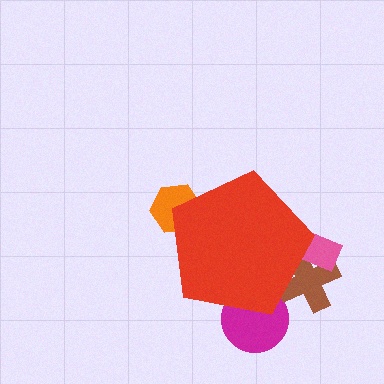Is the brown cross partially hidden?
Yes, the brown cross is partially hidden behind the red pentagon.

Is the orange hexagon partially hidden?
Yes, the orange hexagon is partially hidden behind the red pentagon.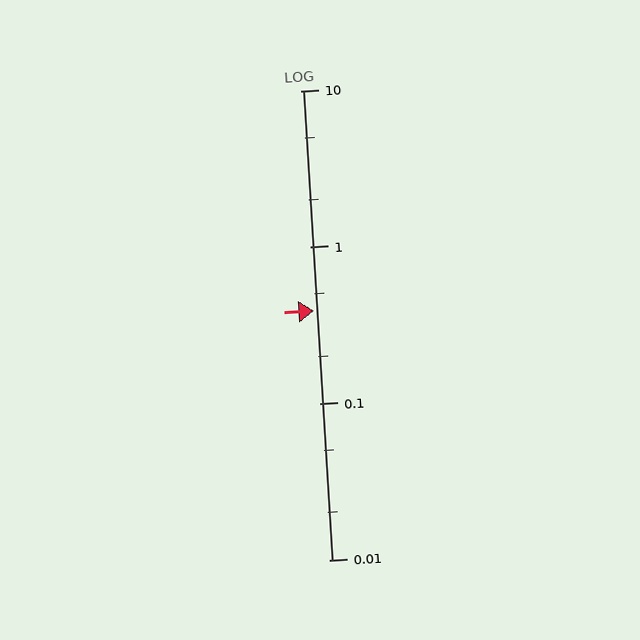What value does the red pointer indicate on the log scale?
The pointer indicates approximately 0.39.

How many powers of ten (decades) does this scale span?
The scale spans 3 decades, from 0.01 to 10.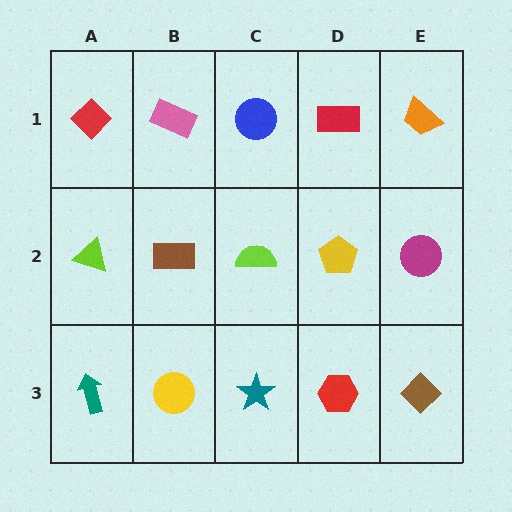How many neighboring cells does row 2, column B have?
4.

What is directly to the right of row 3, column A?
A yellow circle.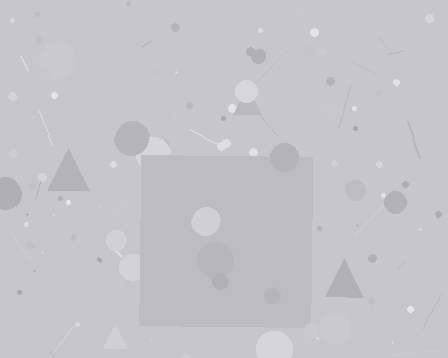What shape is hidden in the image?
A square is hidden in the image.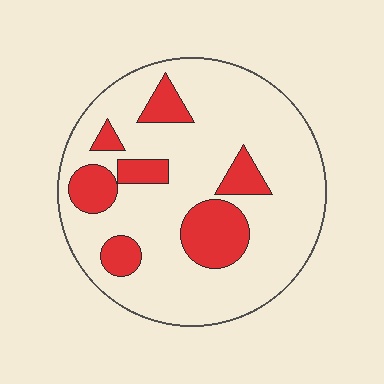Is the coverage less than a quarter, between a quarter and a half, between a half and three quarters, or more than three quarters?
Less than a quarter.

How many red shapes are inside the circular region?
7.